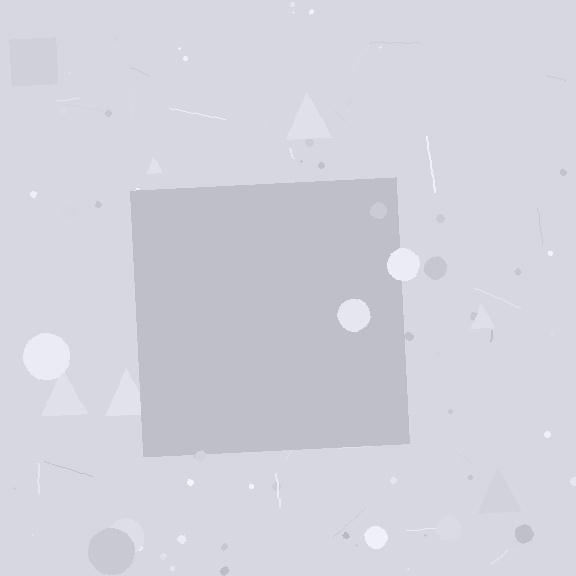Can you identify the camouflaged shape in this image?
The camouflaged shape is a square.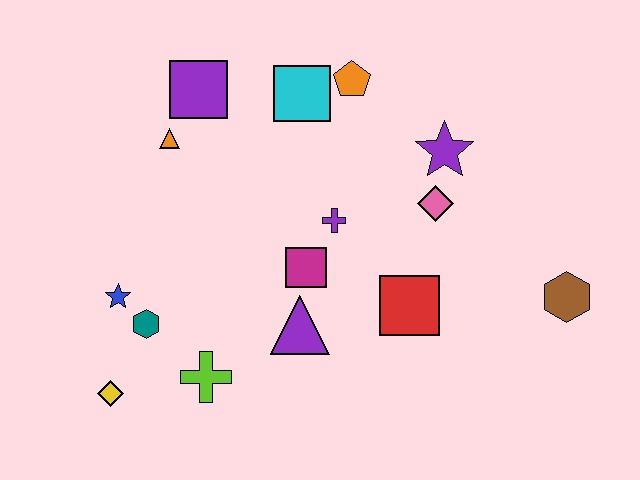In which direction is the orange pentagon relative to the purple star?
The orange pentagon is to the left of the purple star.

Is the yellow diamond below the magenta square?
Yes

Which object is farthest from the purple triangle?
The brown hexagon is farthest from the purple triangle.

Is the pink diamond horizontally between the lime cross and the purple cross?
No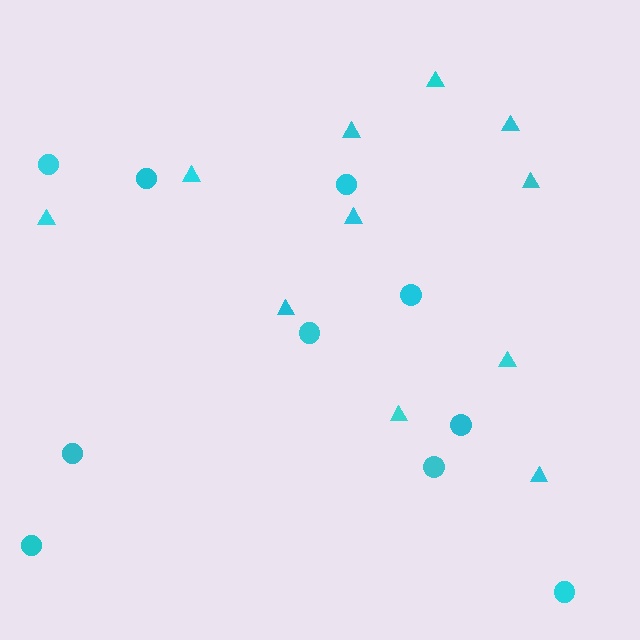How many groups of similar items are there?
There are 2 groups: one group of triangles (11) and one group of circles (10).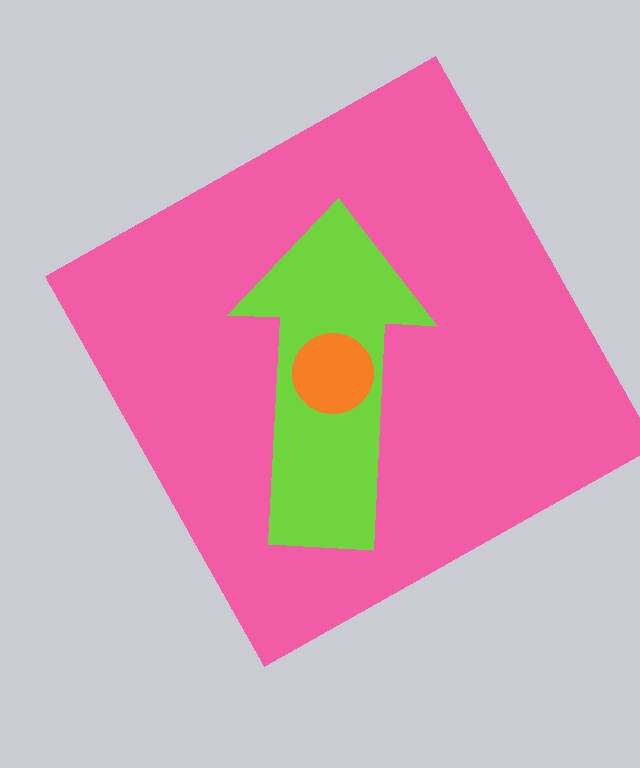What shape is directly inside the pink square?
The lime arrow.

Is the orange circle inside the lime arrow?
Yes.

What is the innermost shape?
The orange circle.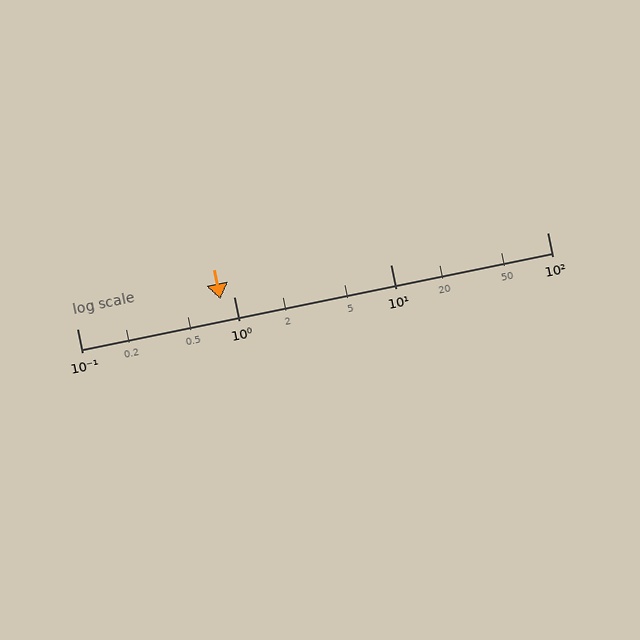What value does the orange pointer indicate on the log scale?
The pointer indicates approximately 0.82.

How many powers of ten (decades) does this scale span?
The scale spans 3 decades, from 0.1 to 100.